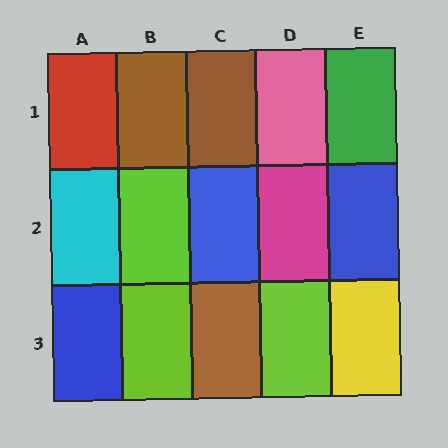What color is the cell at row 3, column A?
Blue.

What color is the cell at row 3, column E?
Yellow.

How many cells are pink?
1 cell is pink.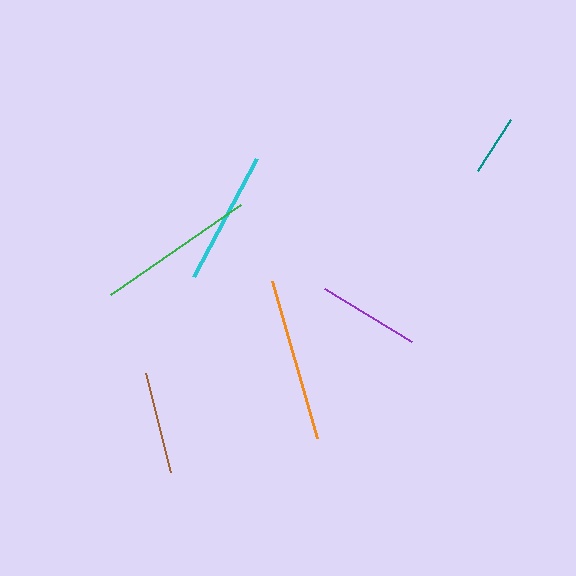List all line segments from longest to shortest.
From longest to shortest: orange, green, cyan, brown, purple, teal.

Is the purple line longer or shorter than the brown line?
The brown line is longer than the purple line.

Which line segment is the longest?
The orange line is the longest at approximately 164 pixels.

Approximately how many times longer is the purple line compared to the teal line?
The purple line is approximately 1.7 times the length of the teal line.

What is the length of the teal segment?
The teal segment is approximately 61 pixels long.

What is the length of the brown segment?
The brown segment is approximately 102 pixels long.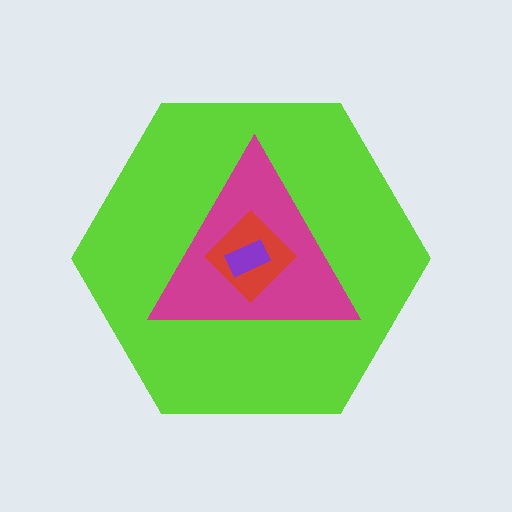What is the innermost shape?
The purple rectangle.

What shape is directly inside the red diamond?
The purple rectangle.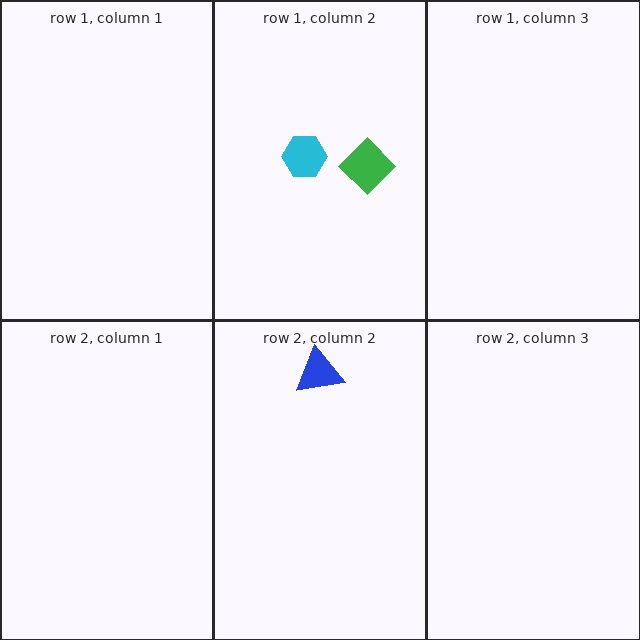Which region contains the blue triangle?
The row 2, column 2 region.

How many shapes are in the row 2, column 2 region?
1.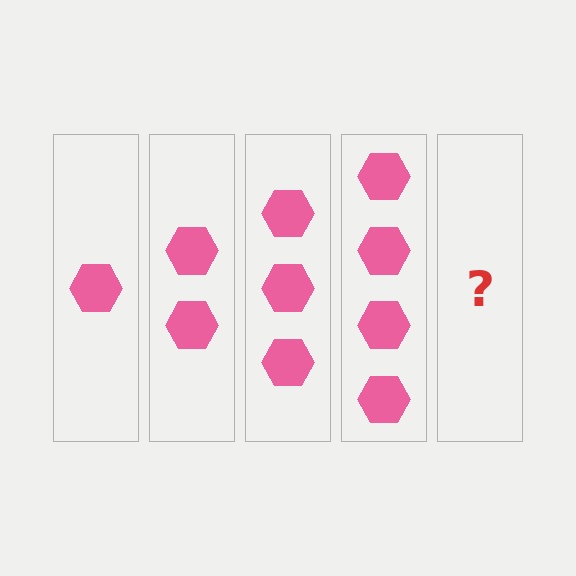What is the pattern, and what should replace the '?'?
The pattern is that each step adds one more hexagon. The '?' should be 5 hexagons.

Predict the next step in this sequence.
The next step is 5 hexagons.